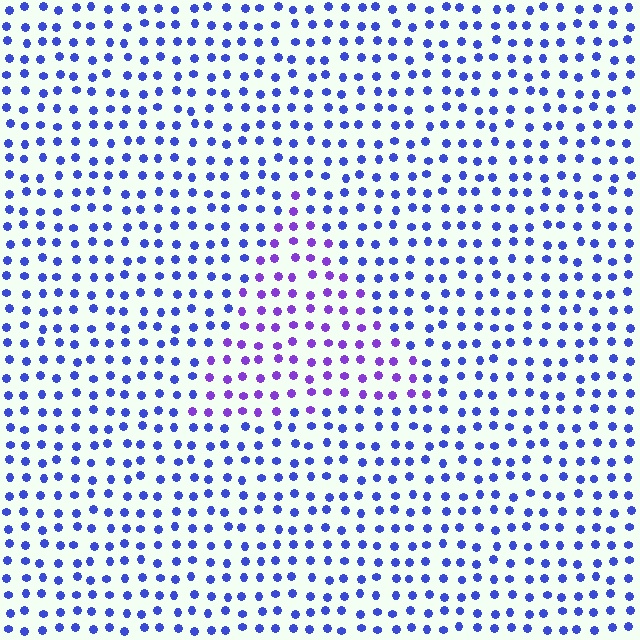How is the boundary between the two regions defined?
The boundary is defined purely by a slight shift in hue (about 36 degrees). Spacing, size, and orientation are identical on both sides.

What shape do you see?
I see a triangle.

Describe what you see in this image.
The image is filled with small blue elements in a uniform arrangement. A triangle-shaped region is visible where the elements are tinted to a slightly different hue, forming a subtle color boundary.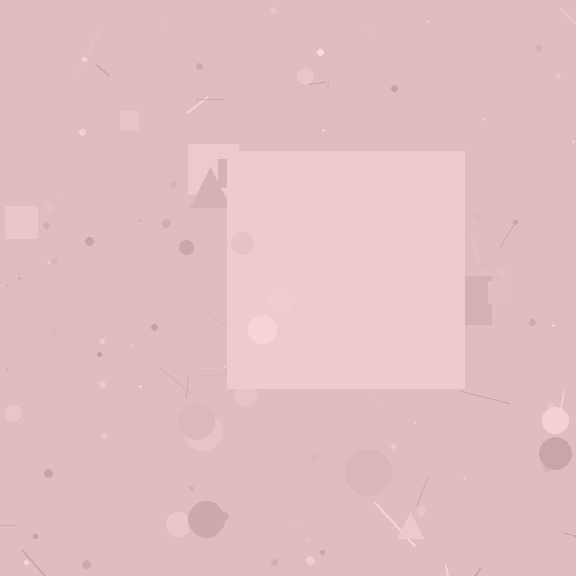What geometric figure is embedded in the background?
A square is embedded in the background.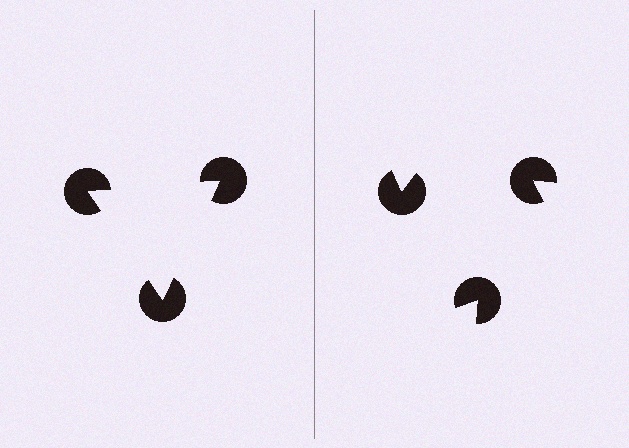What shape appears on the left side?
An illusory triangle.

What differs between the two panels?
The pac-man discs are positioned identically on both sides; only the wedge orientations differ. On the left they align to a triangle; on the right they are misaligned.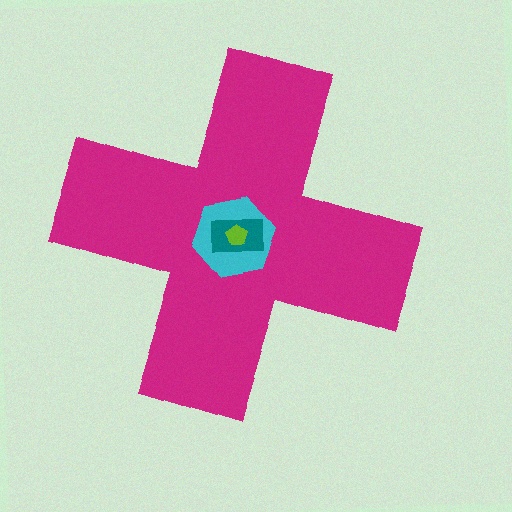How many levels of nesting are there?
4.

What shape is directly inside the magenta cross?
The cyan hexagon.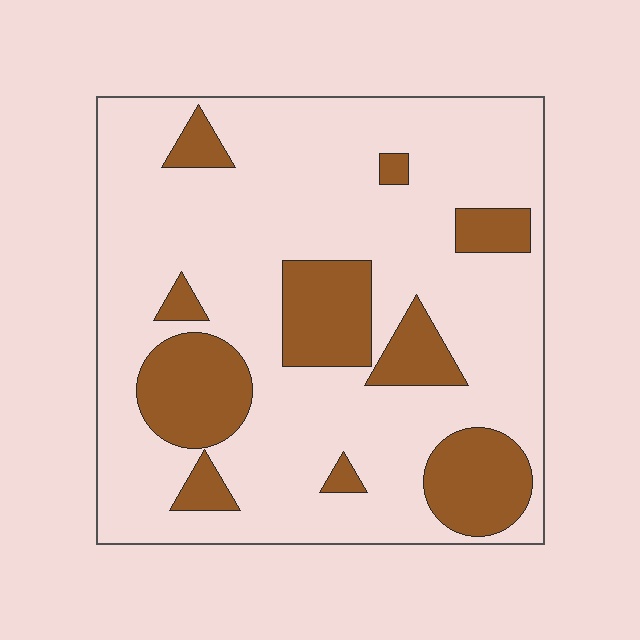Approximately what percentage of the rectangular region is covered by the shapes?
Approximately 25%.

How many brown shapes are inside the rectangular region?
10.